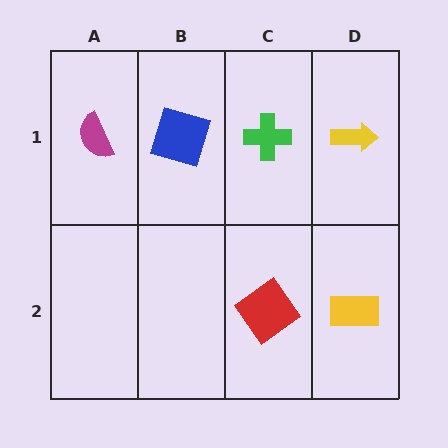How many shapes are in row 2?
2 shapes.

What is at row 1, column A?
A magenta semicircle.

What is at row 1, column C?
A green cross.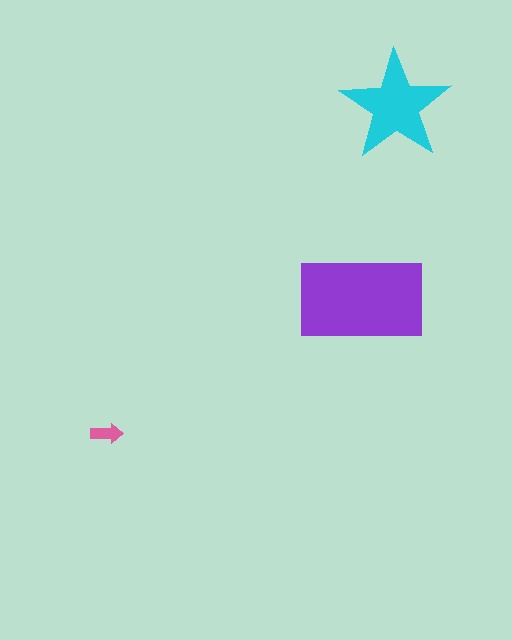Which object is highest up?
The cyan star is topmost.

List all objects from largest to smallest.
The purple rectangle, the cyan star, the pink arrow.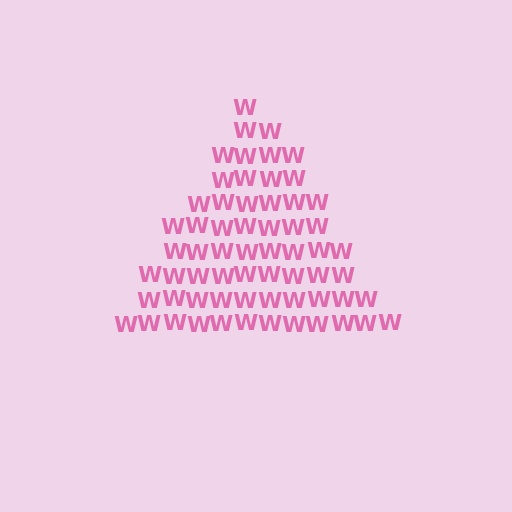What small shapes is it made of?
It is made of small letter W's.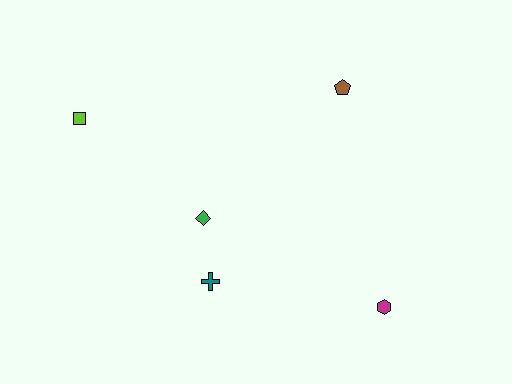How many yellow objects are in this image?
There are no yellow objects.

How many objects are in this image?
There are 5 objects.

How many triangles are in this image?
There are no triangles.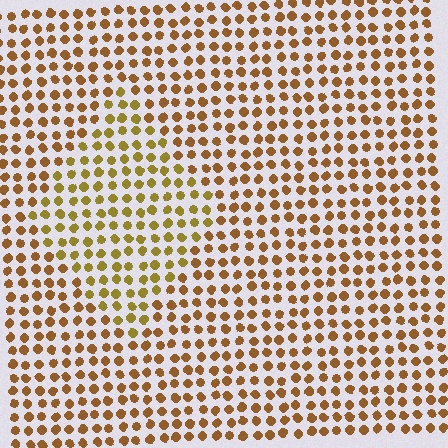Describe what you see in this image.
The image is filled with small brown elements in a uniform arrangement. A diamond-shaped region is visible where the elements are tinted to a slightly different hue, forming a subtle color boundary.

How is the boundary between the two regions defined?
The boundary is defined purely by a slight shift in hue (about 23 degrees). Spacing, size, and orientation are identical on both sides.